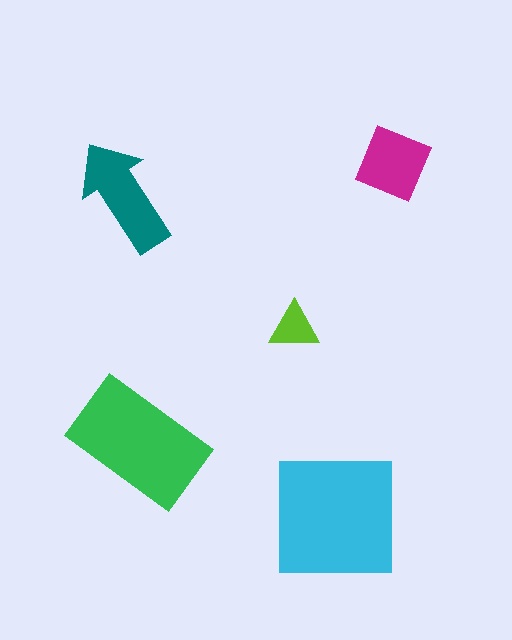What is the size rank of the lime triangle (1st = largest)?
5th.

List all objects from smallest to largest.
The lime triangle, the magenta diamond, the teal arrow, the green rectangle, the cyan square.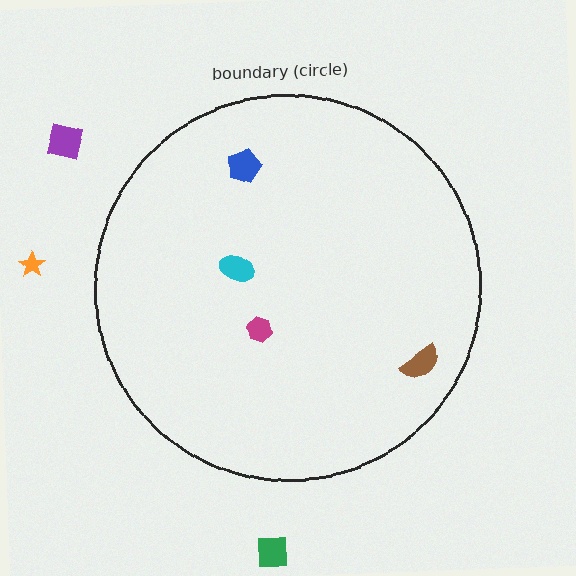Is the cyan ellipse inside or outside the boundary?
Inside.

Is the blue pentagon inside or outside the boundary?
Inside.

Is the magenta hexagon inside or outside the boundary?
Inside.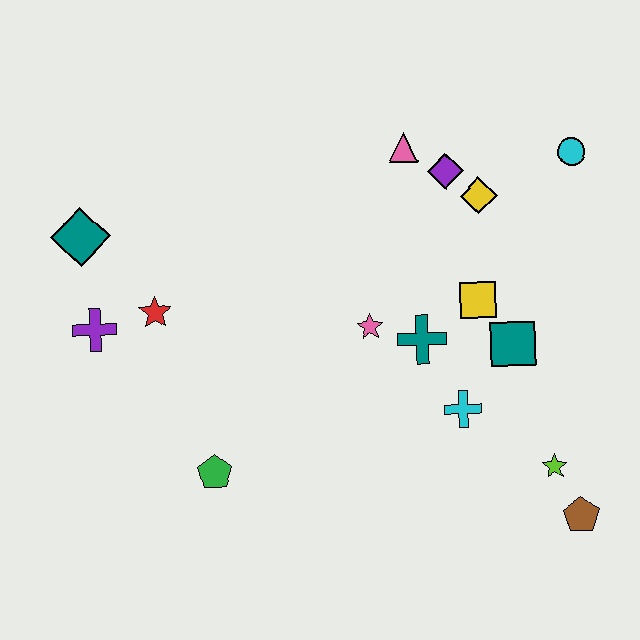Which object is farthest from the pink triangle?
The brown pentagon is farthest from the pink triangle.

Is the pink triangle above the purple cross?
Yes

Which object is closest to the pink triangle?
The purple diamond is closest to the pink triangle.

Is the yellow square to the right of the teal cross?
Yes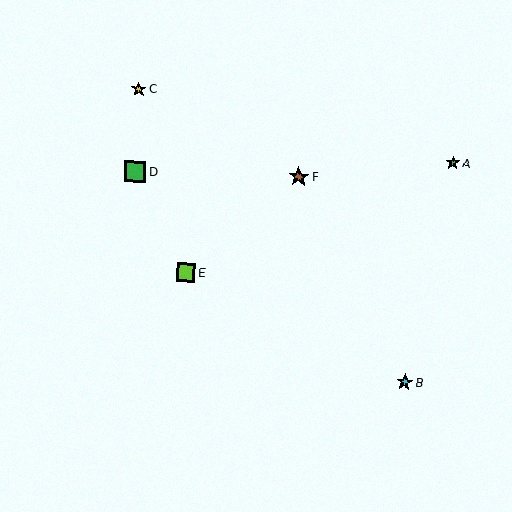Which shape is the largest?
The green square (labeled D) is the largest.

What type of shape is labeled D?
Shape D is a green square.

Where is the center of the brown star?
The center of the brown star is at (299, 177).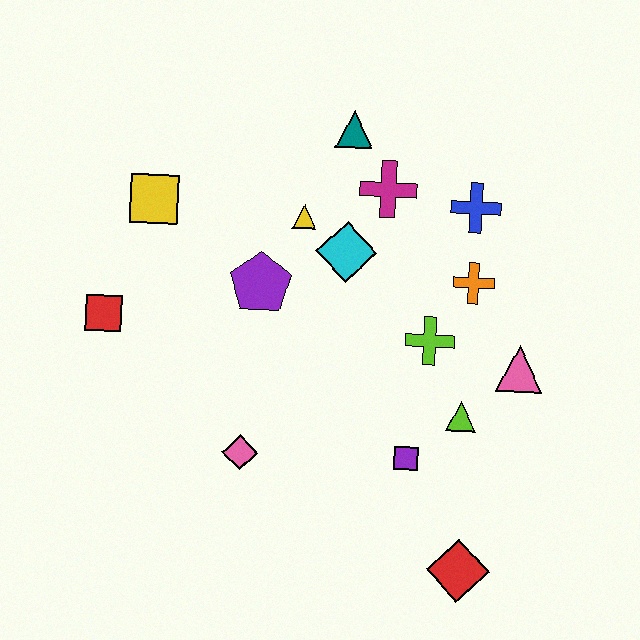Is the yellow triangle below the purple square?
No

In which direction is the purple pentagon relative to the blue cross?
The purple pentagon is to the left of the blue cross.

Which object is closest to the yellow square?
The red square is closest to the yellow square.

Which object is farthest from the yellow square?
The red diamond is farthest from the yellow square.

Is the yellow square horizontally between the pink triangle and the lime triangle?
No